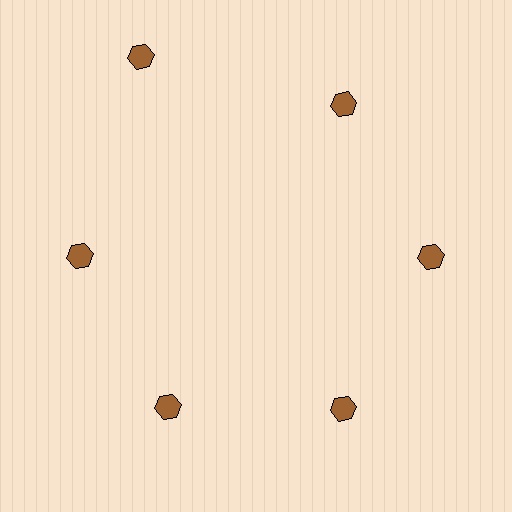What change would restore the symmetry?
The symmetry would be restored by moving it inward, back onto the ring so that all 6 hexagons sit at equal angles and equal distance from the center.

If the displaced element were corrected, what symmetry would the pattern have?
It would have 6-fold rotational symmetry — the pattern would map onto itself every 60 degrees.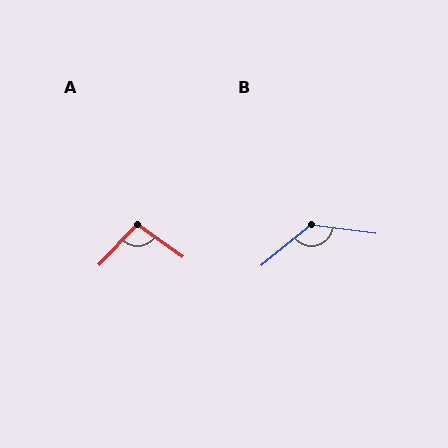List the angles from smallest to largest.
A (99°), B (133°).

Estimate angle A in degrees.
Approximately 99 degrees.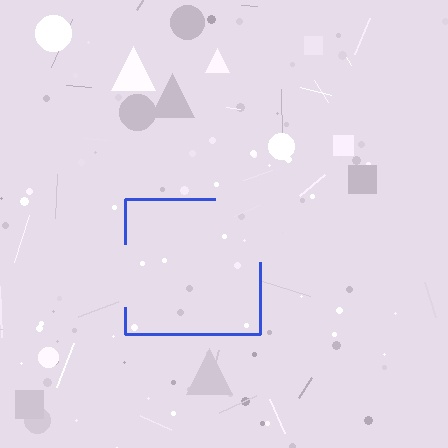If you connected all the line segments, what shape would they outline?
They would outline a square.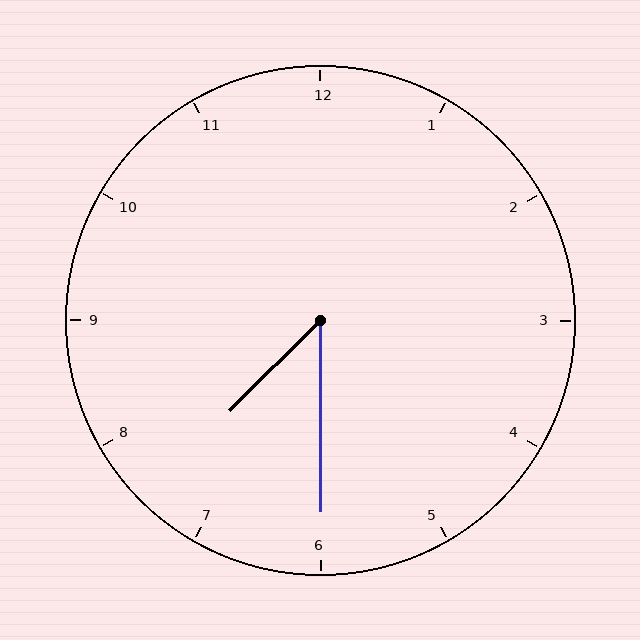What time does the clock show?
7:30.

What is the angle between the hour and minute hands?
Approximately 45 degrees.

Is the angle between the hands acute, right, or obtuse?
It is acute.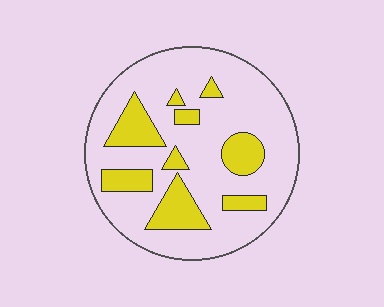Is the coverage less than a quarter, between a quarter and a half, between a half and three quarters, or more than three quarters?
Less than a quarter.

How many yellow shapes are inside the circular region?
9.